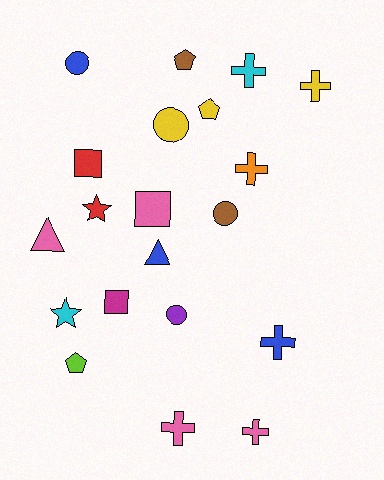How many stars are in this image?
There are 2 stars.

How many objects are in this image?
There are 20 objects.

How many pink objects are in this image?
There are 4 pink objects.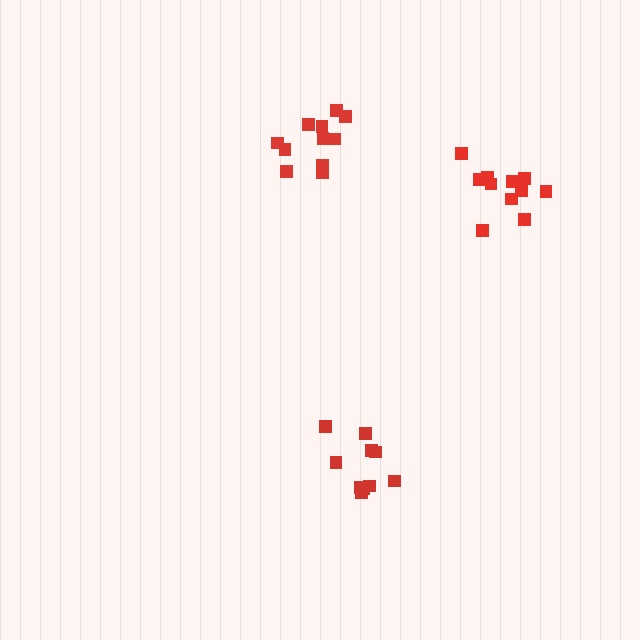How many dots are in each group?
Group 1: 11 dots, Group 2: 10 dots, Group 3: 11 dots (32 total).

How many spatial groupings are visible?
There are 3 spatial groupings.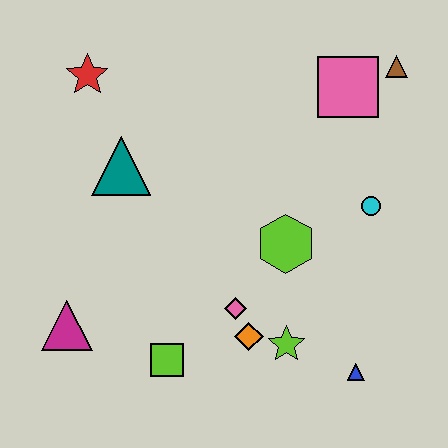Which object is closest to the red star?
The teal triangle is closest to the red star.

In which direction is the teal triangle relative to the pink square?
The teal triangle is to the left of the pink square.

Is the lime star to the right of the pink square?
No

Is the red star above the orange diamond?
Yes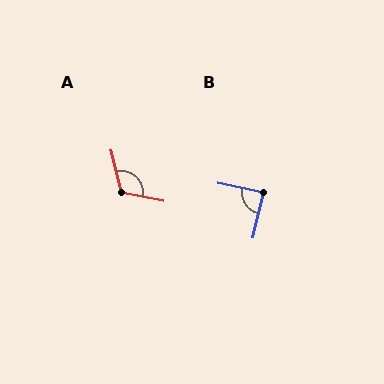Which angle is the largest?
A, at approximately 116 degrees.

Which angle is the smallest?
B, at approximately 89 degrees.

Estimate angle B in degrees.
Approximately 89 degrees.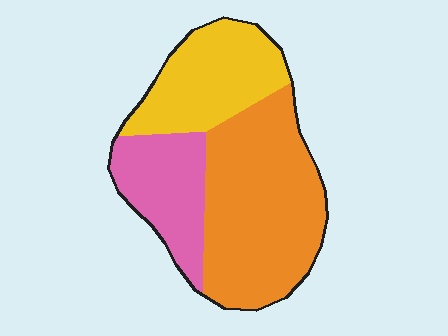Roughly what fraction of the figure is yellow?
Yellow covers 28% of the figure.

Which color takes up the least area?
Pink, at roughly 25%.